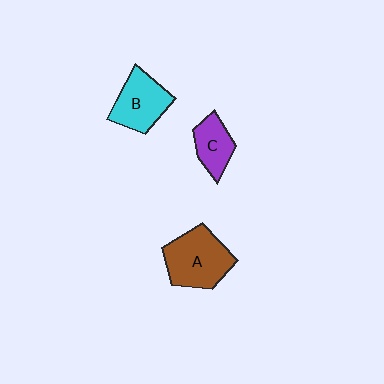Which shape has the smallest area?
Shape C (purple).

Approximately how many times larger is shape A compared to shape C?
Approximately 1.7 times.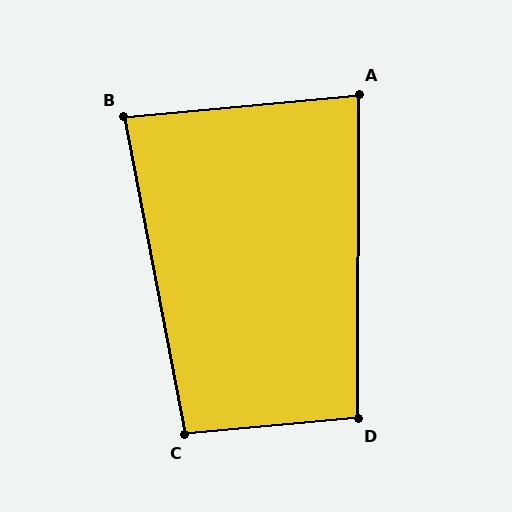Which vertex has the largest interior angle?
C, at approximately 96 degrees.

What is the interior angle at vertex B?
Approximately 85 degrees (acute).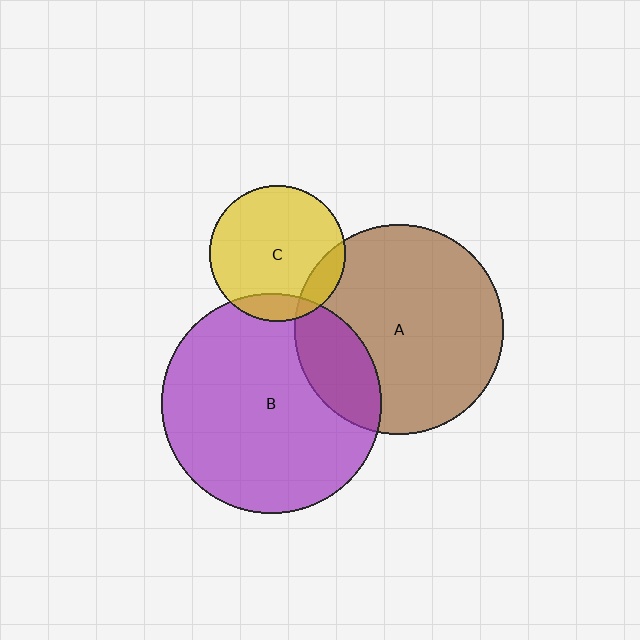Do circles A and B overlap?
Yes.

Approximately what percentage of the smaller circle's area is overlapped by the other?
Approximately 20%.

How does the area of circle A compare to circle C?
Approximately 2.4 times.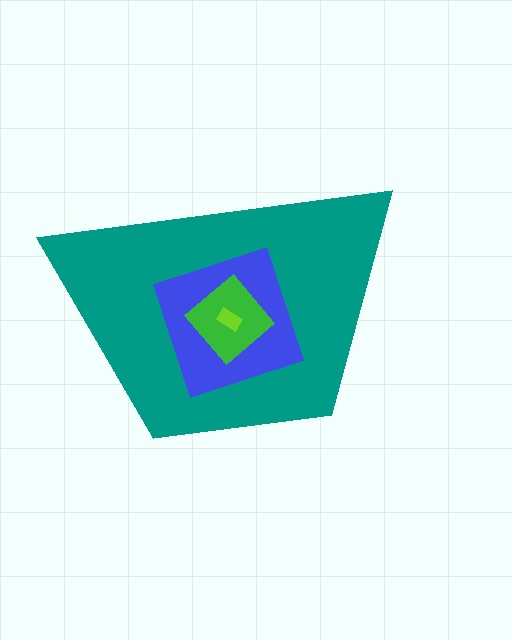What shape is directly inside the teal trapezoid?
The blue square.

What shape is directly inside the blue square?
The green diamond.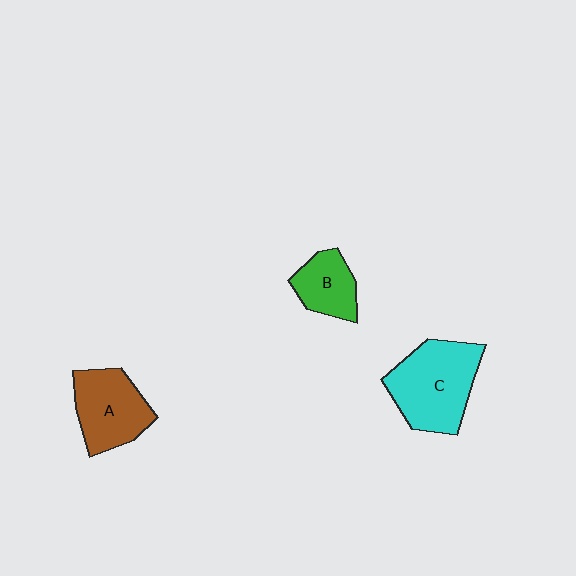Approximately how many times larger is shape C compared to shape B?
Approximately 1.9 times.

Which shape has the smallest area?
Shape B (green).